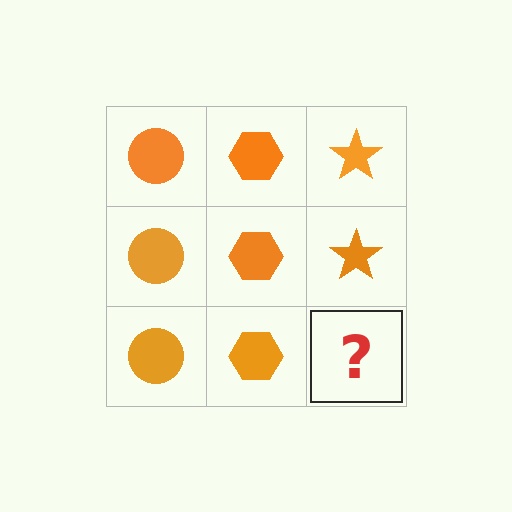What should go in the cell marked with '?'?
The missing cell should contain an orange star.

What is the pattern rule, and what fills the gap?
The rule is that each column has a consistent shape. The gap should be filled with an orange star.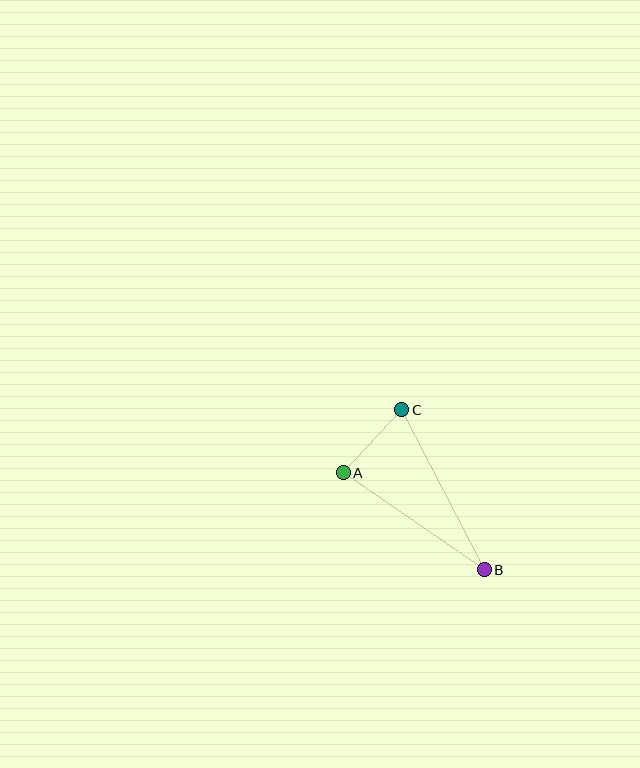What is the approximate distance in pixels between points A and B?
The distance between A and B is approximately 171 pixels.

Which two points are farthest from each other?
Points B and C are farthest from each other.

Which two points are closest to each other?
Points A and C are closest to each other.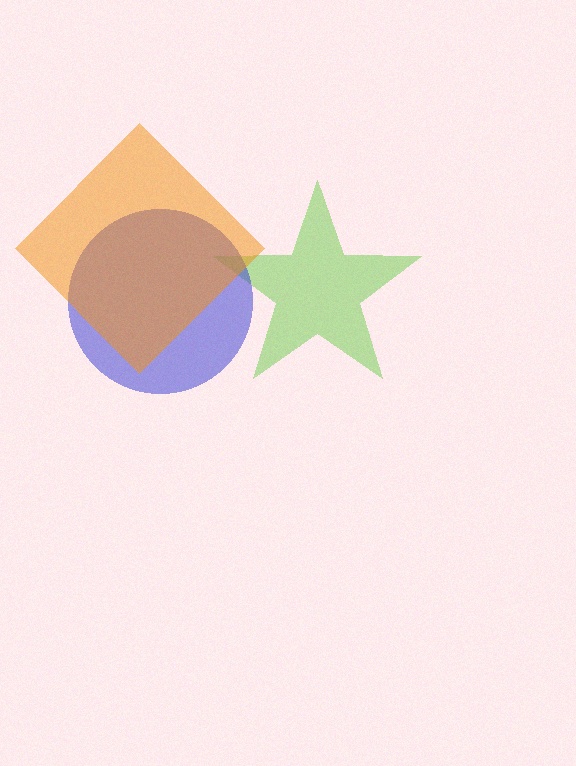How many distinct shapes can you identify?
There are 3 distinct shapes: a lime star, a blue circle, an orange diamond.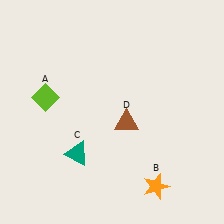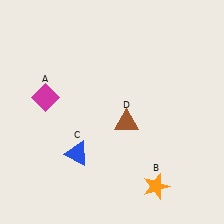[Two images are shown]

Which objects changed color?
A changed from lime to magenta. C changed from teal to blue.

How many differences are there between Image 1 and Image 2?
There are 2 differences between the two images.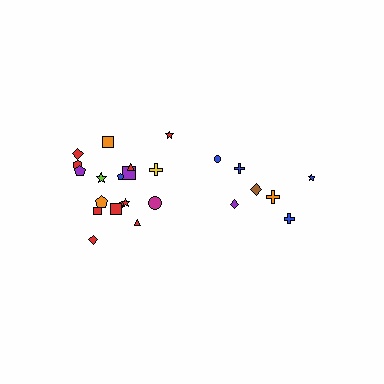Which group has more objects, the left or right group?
The left group.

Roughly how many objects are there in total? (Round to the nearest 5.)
Roughly 25 objects in total.